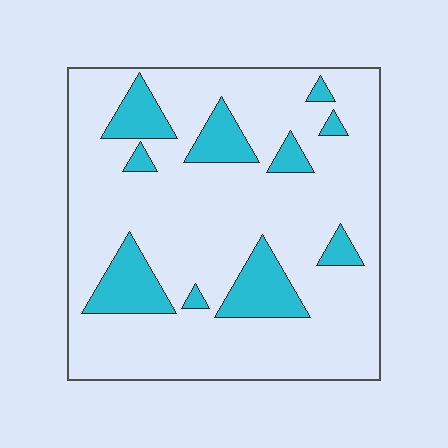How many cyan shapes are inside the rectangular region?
10.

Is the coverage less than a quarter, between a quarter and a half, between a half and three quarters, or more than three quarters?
Less than a quarter.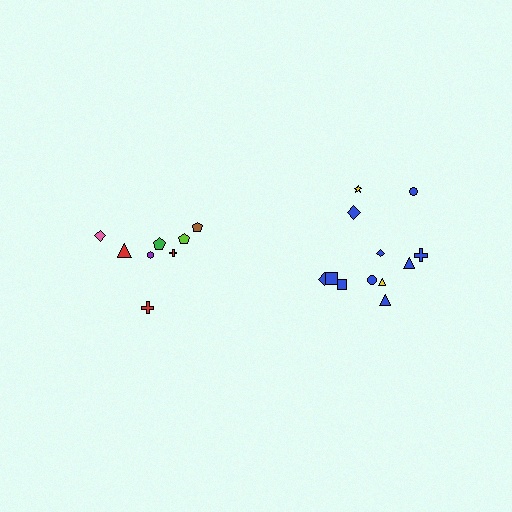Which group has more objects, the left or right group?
The right group.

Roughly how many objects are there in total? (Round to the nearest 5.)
Roughly 20 objects in total.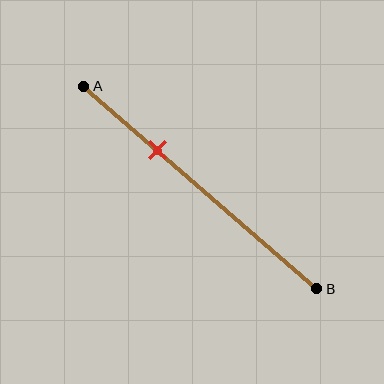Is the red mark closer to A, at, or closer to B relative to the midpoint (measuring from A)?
The red mark is closer to point A than the midpoint of segment AB.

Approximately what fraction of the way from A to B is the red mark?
The red mark is approximately 30% of the way from A to B.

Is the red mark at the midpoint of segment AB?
No, the mark is at about 30% from A, not at the 50% midpoint.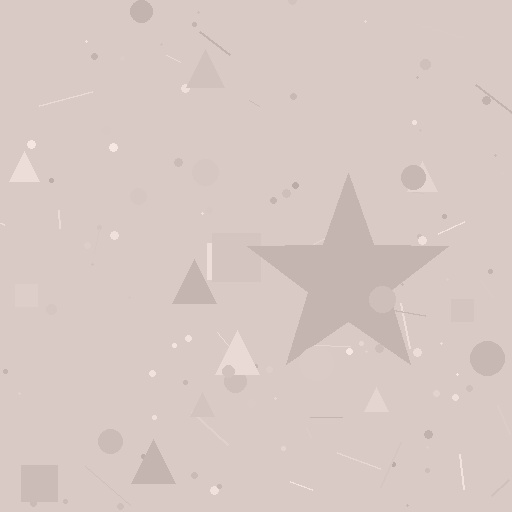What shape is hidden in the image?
A star is hidden in the image.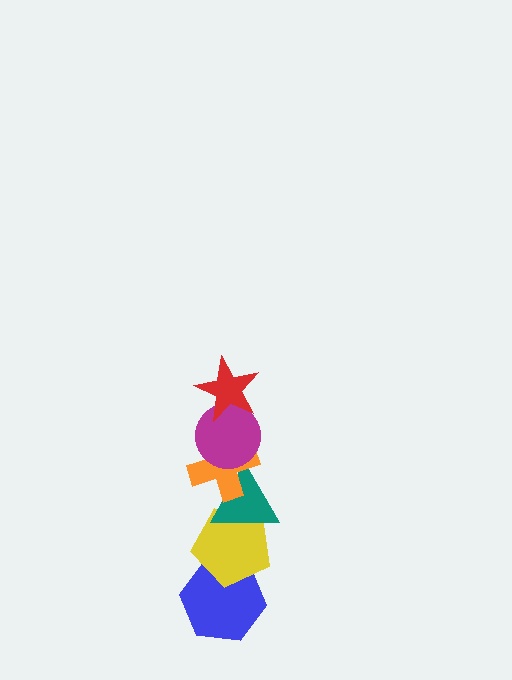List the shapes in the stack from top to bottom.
From top to bottom: the red star, the magenta circle, the orange cross, the teal triangle, the yellow pentagon, the blue hexagon.